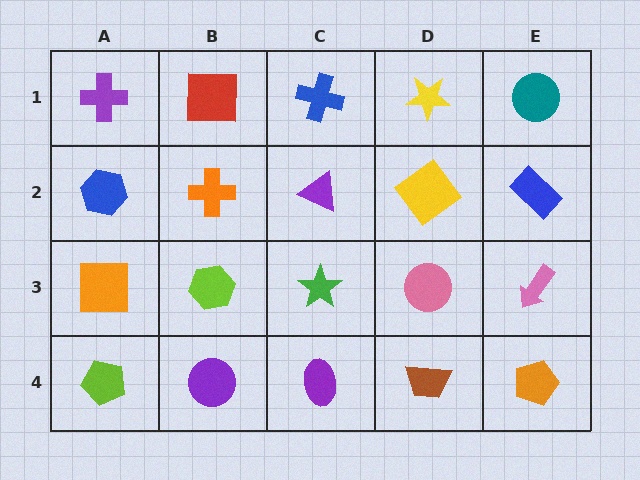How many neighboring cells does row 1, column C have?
3.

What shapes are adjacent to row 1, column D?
A yellow diamond (row 2, column D), a blue cross (row 1, column C), a teal circle (row 1, column E).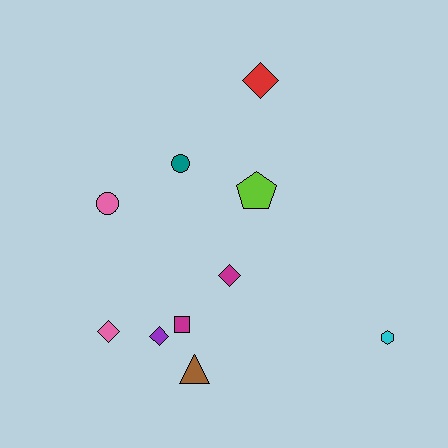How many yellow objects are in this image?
There are no yellow objects.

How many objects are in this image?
There are 10 objects.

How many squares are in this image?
There is 1 square.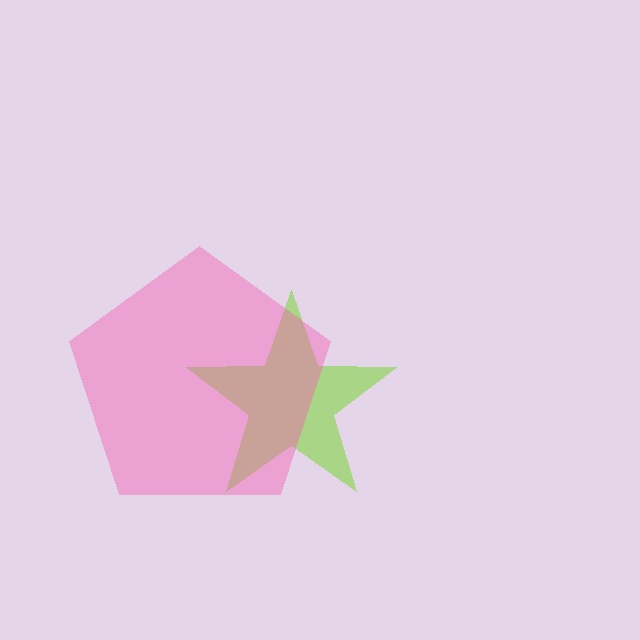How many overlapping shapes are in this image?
There are 2 overlapping shapes in the image.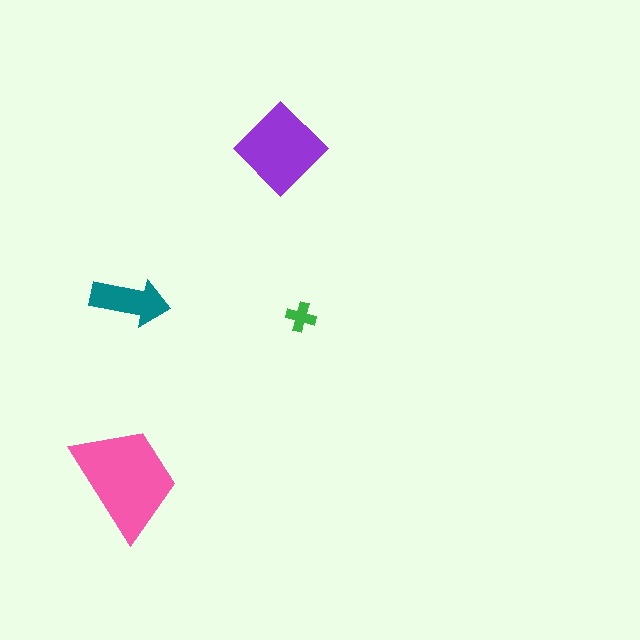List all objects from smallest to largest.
The green cross, the teal arrow, the purple diamond, the pink trapezoid.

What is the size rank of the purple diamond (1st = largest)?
2nd.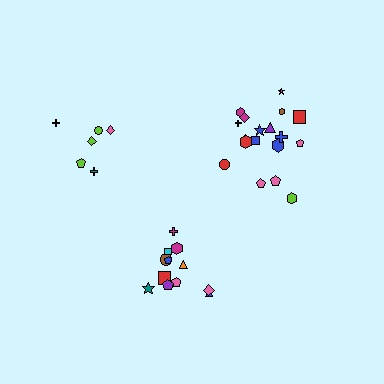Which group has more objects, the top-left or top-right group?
The top-right group.